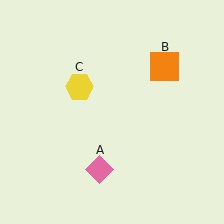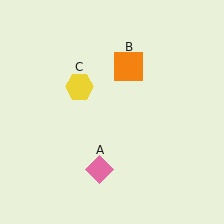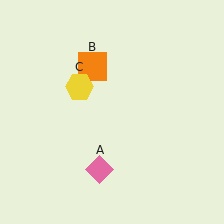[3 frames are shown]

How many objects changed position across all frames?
1 object changed position: orange square (object B).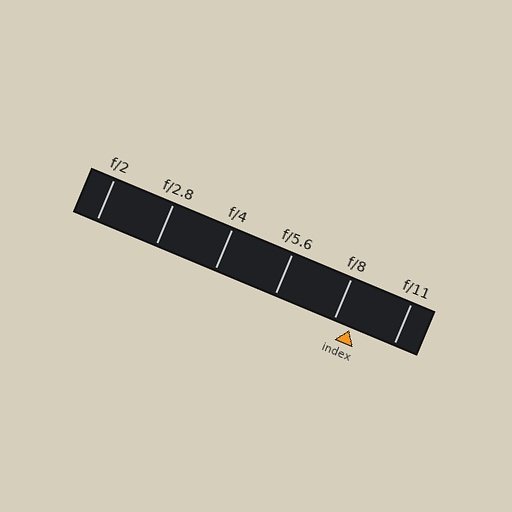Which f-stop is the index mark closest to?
The index mark is closest to f/8.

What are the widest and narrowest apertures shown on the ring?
The widest aperture shown is f/2 and the narrowest is f/11.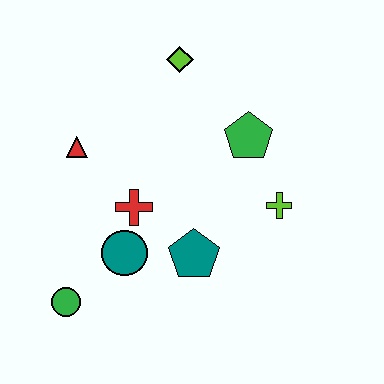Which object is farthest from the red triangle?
The lime cross is farthest from the red triangle.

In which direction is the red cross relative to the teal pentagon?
The red cross is to the left of the teal pentagon.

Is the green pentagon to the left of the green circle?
No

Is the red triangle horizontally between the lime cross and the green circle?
Yes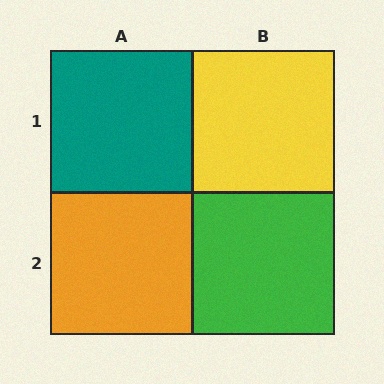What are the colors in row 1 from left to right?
Teal, yellow.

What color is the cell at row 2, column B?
Green.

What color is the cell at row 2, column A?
Orange.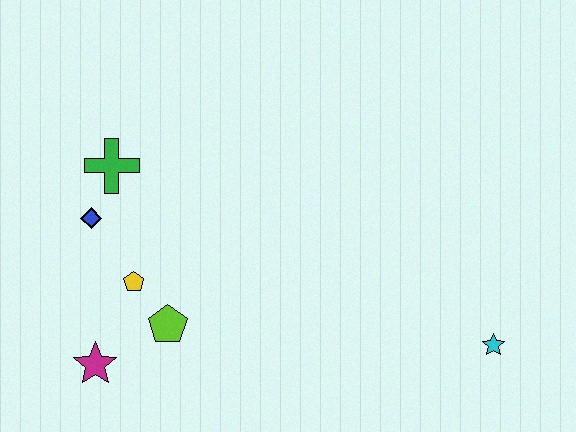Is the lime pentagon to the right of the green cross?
Yes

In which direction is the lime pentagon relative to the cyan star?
The lime pentagon is to the left of the cyan star.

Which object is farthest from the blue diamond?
The cyan star is farthest from the blue diamond.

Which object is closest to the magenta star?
The lime pentagon is closest to the magenta star.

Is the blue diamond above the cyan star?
Yes